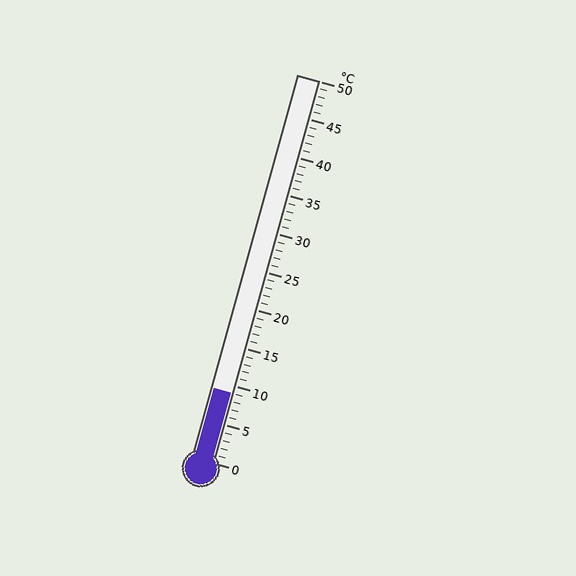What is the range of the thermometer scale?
The thermometer scale ranges from 0°C to 50°C.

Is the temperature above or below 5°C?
The temperature is above 5°C.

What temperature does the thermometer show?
The thermometer shows approximately 9°C.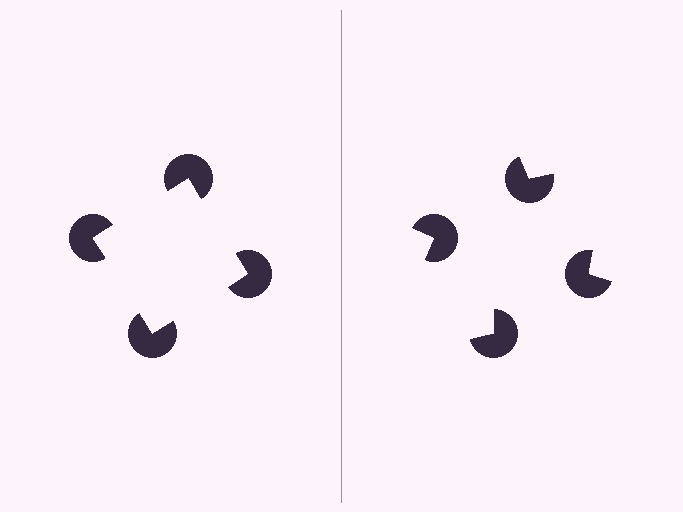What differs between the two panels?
The pac-man discs are positioned identically on both sides; only the wedge orientations differ. On the left they align to a square; on the right they are misaligned.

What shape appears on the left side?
An illusory square.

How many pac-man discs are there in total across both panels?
8 — 4 on each side.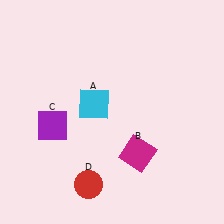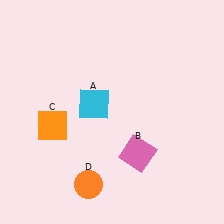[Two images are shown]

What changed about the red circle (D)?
In Image 1, D is red. In Image 2, it changed to orange.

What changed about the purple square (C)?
In Image 1, C is purple. In Image 2, it changed to orange.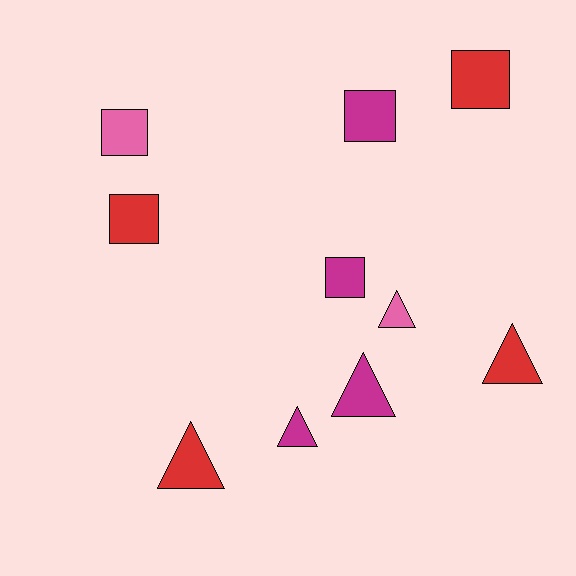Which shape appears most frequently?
Square, with 5 objects.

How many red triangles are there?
There are 2 red triangles.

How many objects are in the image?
There are 10 objects.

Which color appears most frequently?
Magenta, with 4 objects.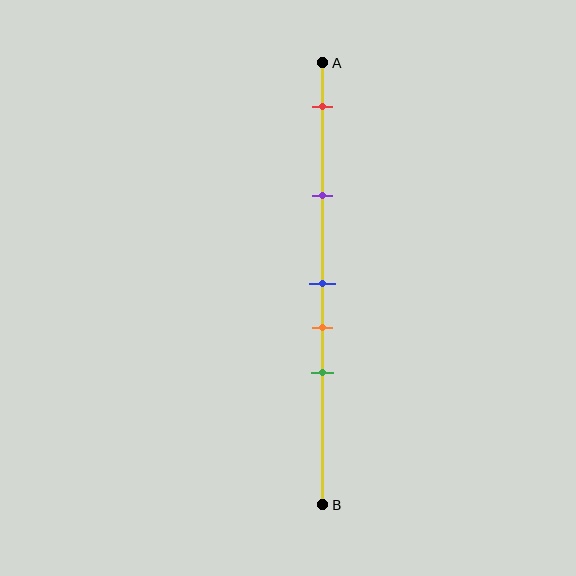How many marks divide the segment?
There are 5 marks dividing the segment.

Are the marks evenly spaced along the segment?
No, the marks are not evenly spaced.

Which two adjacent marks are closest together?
The blue and orange marks are the closest adjacent pair.